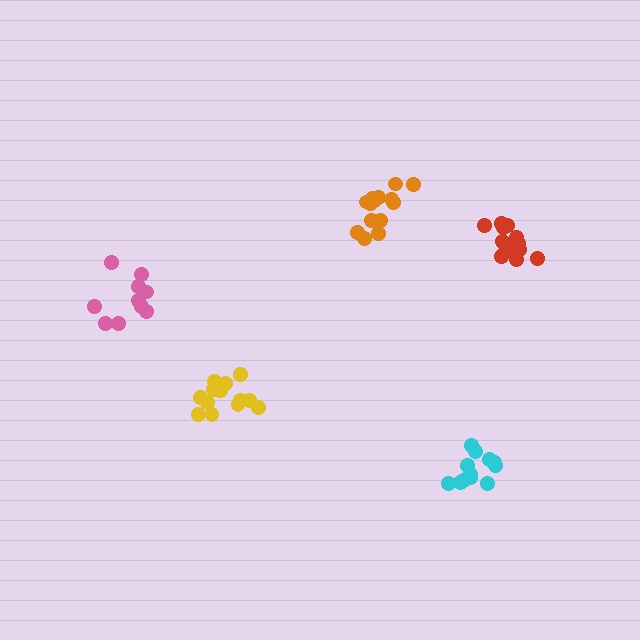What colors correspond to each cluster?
The clusters are colored: yellow, orange, pink, cyan, red.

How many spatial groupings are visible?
There are 5 spatial groupings.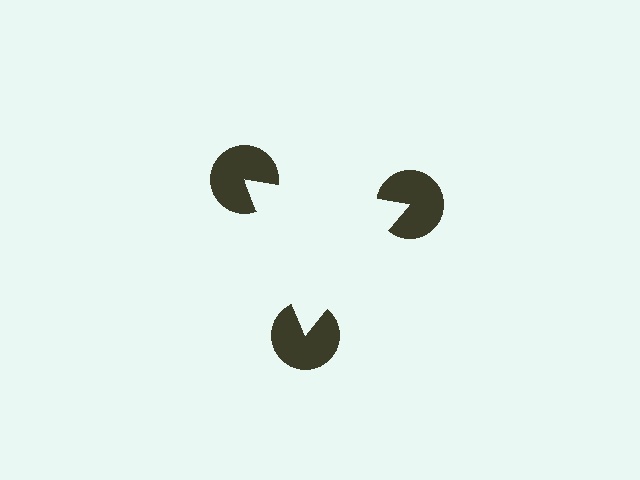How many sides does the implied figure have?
3 sides.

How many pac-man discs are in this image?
There are 3 — one at each vertex of the illusory triangle.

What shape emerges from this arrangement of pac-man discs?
An illusory triangle — its edges are inferred from the aligned wedge cuts in the pac-man discs, not physically drawn.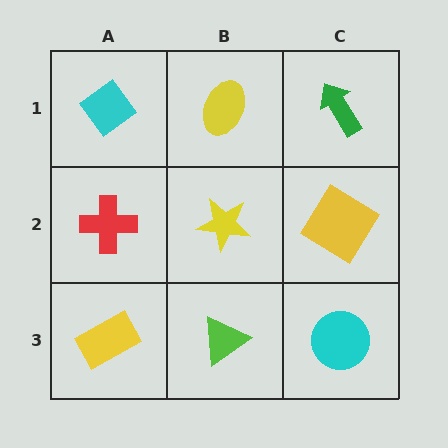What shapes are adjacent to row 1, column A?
A red cross (row 2, column A), a yellow ellipse (row 1, column B).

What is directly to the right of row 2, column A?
A yellow star.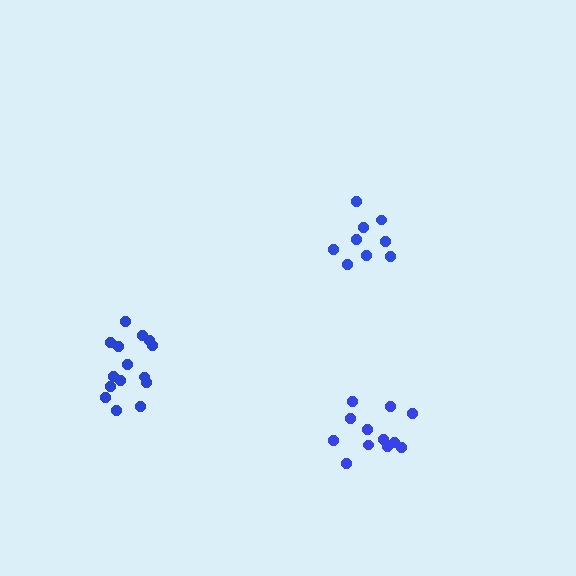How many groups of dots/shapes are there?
There are 3 groups.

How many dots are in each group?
Group 1: 9 dots, Group 2: 15 dots, Group 3: 12 dots (36 total).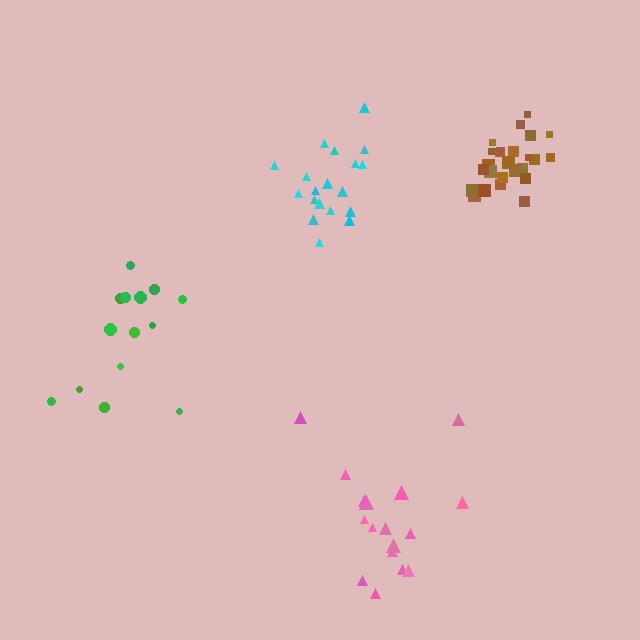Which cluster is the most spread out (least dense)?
Green.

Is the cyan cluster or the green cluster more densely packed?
Cyan.